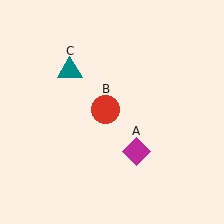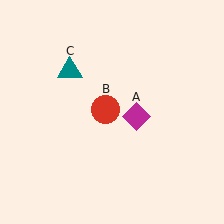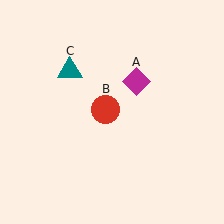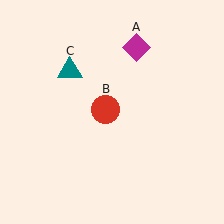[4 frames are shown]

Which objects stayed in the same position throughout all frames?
Red circle (object B) and teal triangle (object C) remained stationary.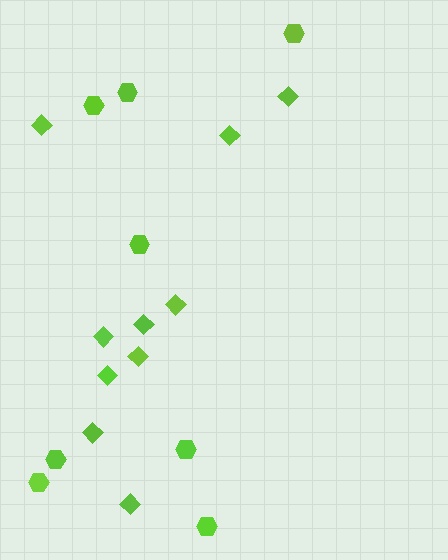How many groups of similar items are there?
There are 2 groups: one group of diamonds (10) and one group of hexagons (8).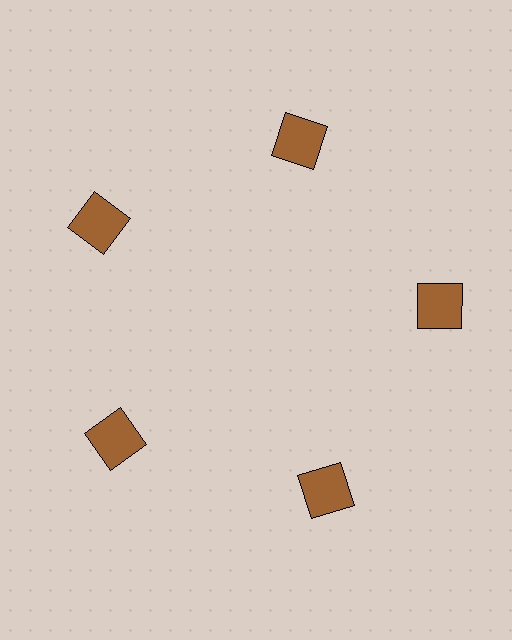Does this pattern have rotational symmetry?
Yes, this pattern has 5-fold rotational symmetry. It looks the same after rotating 72 degrees around the center.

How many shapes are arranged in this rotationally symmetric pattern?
There are 5 shapes, arranged in 5 groups of 1.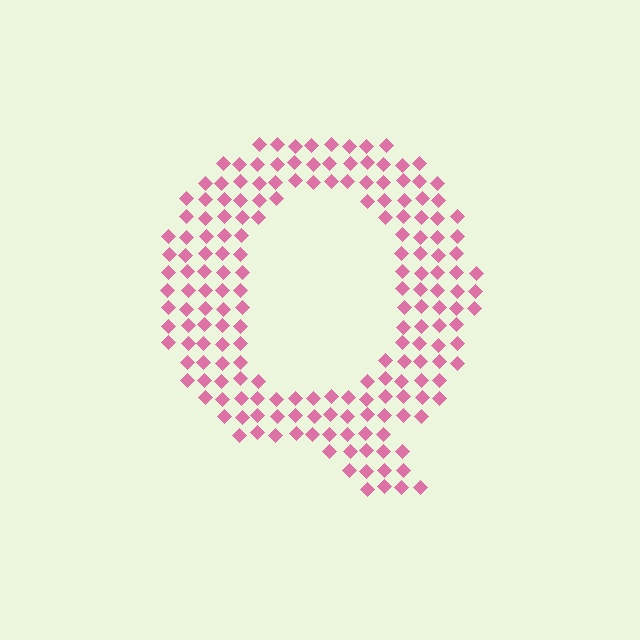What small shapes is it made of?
It is made of small diamonds.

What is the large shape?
The large shape is the letter Q.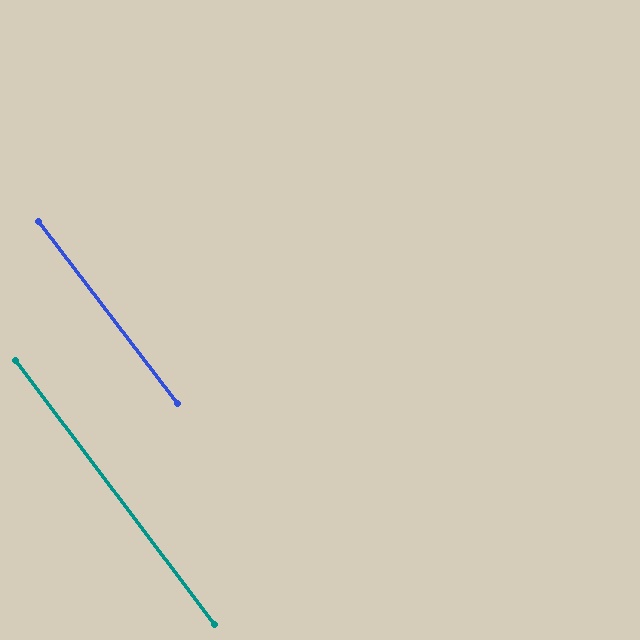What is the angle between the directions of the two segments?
Approximately 0 degrees.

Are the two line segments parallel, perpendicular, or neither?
Parallel — their directions differ by only 0.5°.